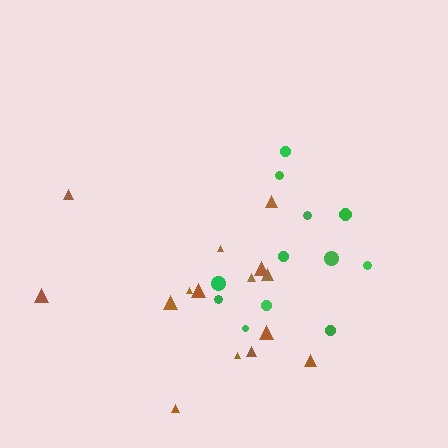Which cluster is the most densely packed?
Green.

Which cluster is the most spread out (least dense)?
Brown.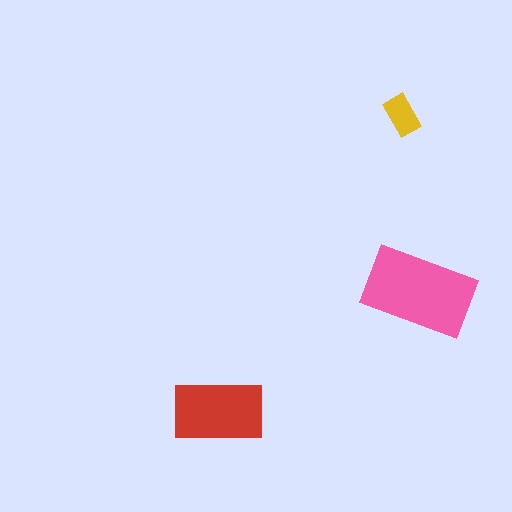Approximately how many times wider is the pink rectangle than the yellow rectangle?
About 2.5 times wider.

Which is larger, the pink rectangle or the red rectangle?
The pink one.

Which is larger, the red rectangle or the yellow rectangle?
The red one.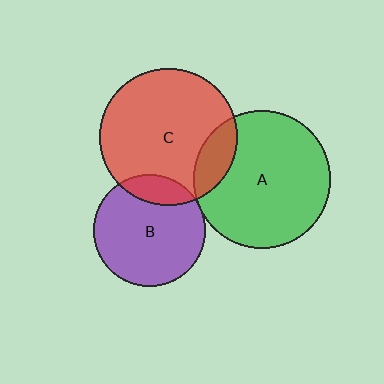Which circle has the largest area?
Circle C (red).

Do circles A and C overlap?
Yes.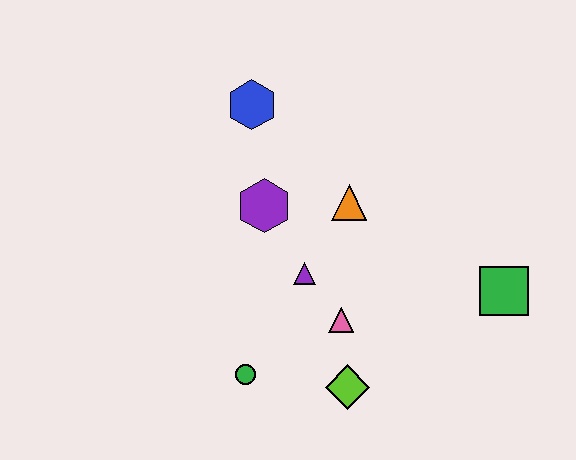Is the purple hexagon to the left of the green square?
Yes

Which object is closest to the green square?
The pink triangle is closest to the green square.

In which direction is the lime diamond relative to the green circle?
The lime diamond is to the right of the green circle.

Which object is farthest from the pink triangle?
The blue hexagon is farthest from the pink triangle.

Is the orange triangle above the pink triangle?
Yes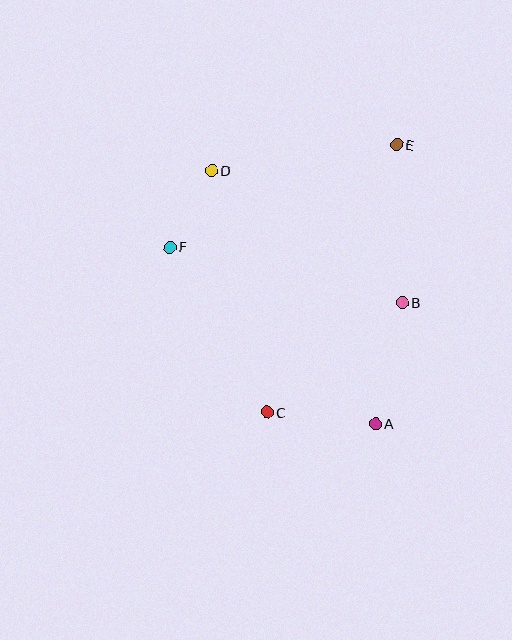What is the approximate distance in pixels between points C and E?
The distance between C and E is approximately 297 pixels.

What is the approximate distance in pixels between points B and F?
The distance between B and F is approximately 239 pixels.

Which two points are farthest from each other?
Points A and D are farthest from each other.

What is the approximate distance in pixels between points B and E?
The distance between B and E is approximately 158 pixels.